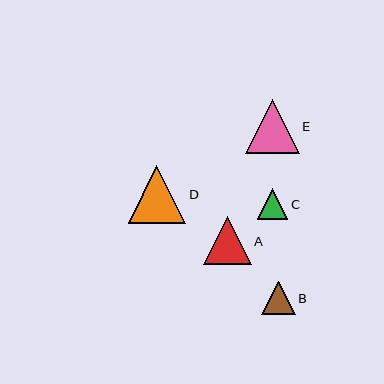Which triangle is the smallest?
Triangle C is the smallest with a size of approximately 30 pixels.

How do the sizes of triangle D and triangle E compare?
Triangle D and triangle E are approximately the same size.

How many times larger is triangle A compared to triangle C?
Triangle A is approximately 1.6 times the size of triangle C.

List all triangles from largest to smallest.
From largest to smallest: D, E, A, B, C.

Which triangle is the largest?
Triangle D is the largest with a size of approximately 57 pixels.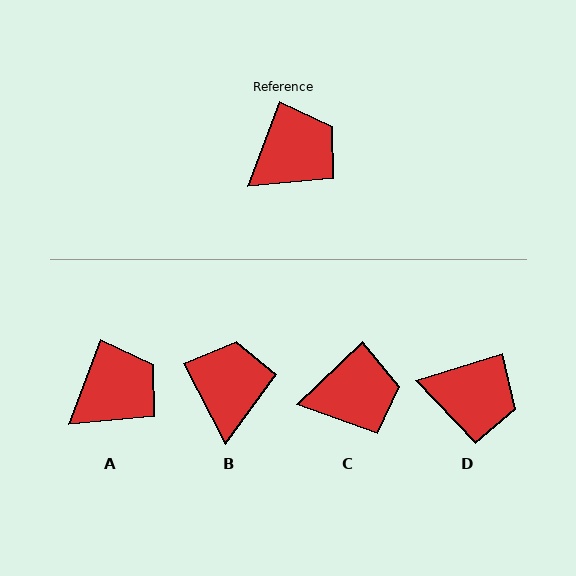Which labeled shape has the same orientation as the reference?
A.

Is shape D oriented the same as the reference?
No, it is off by about 52 degrees.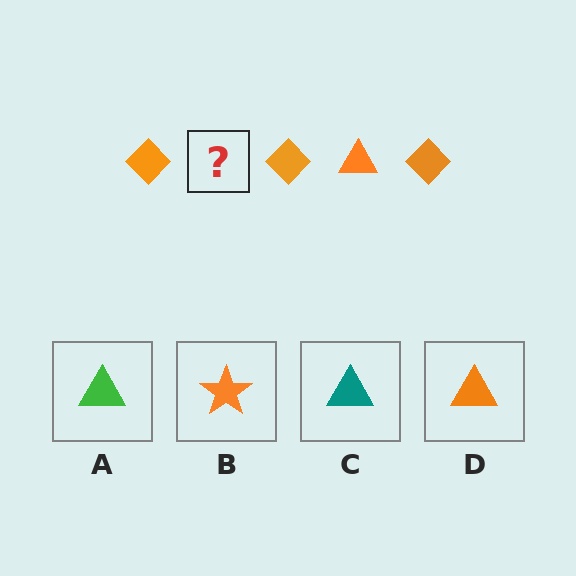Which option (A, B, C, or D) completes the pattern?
D.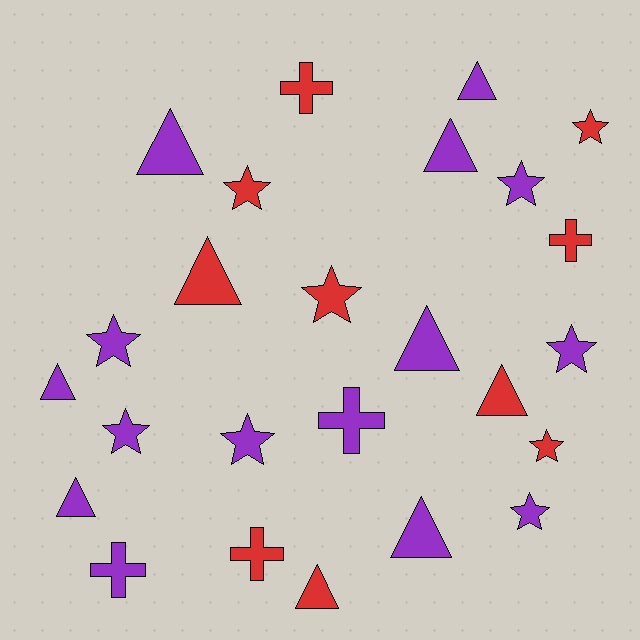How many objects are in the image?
There are 25 objects.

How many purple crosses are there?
There are 2 purple crosses.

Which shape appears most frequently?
Triangle, with 10 objects.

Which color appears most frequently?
Purple, with 15 objects.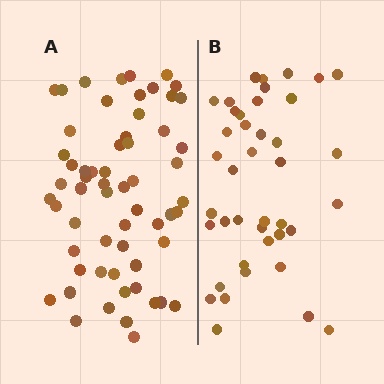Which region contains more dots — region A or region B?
Region A (the left region) has more dots.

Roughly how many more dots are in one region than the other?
Region A has approximately 20 more dots than region B.